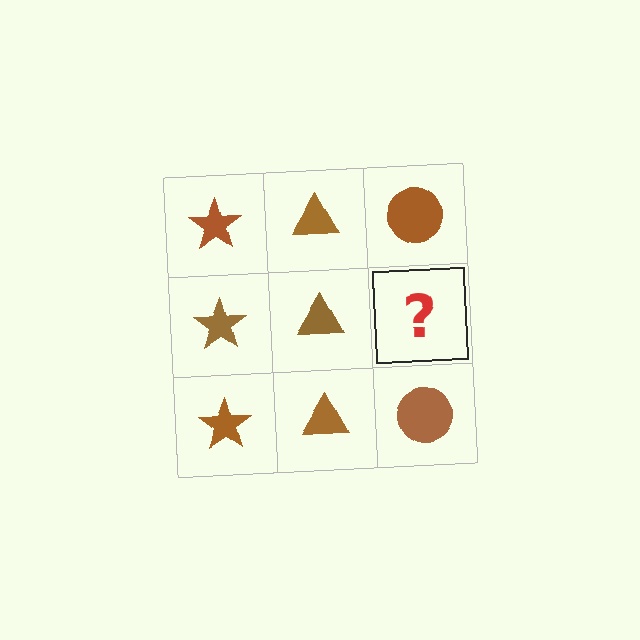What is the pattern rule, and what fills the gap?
The rule is that each column has a consistent shape. The gap should be filled with a brown circle.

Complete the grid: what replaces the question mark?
The question mark should be replaced with a brown circle.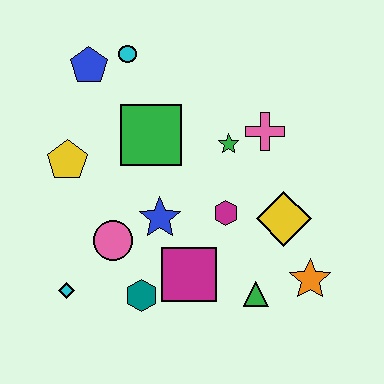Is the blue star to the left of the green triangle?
Yes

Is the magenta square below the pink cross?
Yes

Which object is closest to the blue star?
The pink circle is closest to the blue star.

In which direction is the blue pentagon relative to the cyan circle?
The blue pentagon is to the left of the cyan circle.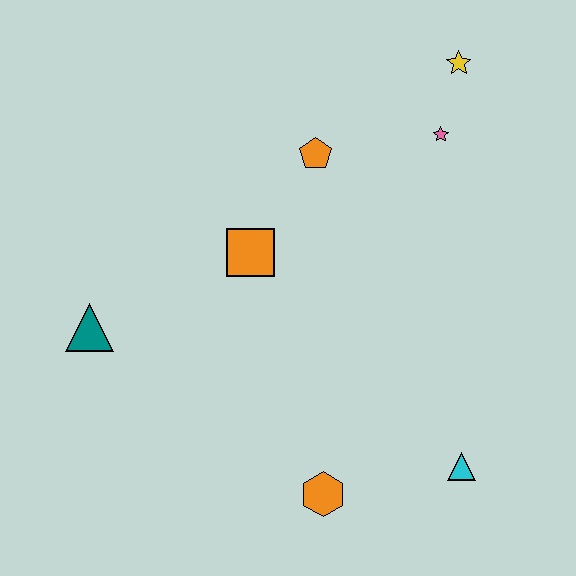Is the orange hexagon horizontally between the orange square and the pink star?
Yes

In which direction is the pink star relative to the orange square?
The pink star is to the right of the orange square.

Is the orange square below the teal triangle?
No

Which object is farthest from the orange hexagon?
The yellow star is farthest from the orange hexagon.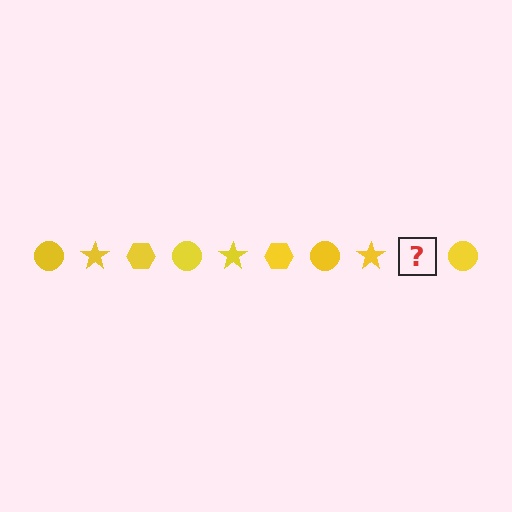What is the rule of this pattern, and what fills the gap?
The rule is that the pattern cycles through circle, star, hexagon shapes in yellow. The gap should be filled with a yellow hexagon.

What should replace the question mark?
The question mark should be replaced with a yellow hexagon.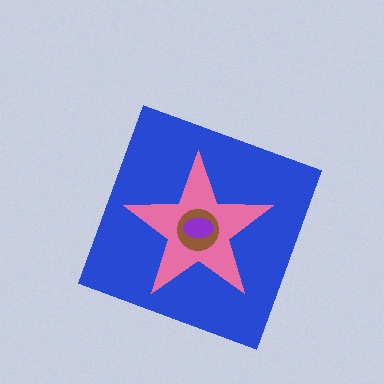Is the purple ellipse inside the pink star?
Yes.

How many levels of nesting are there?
4.